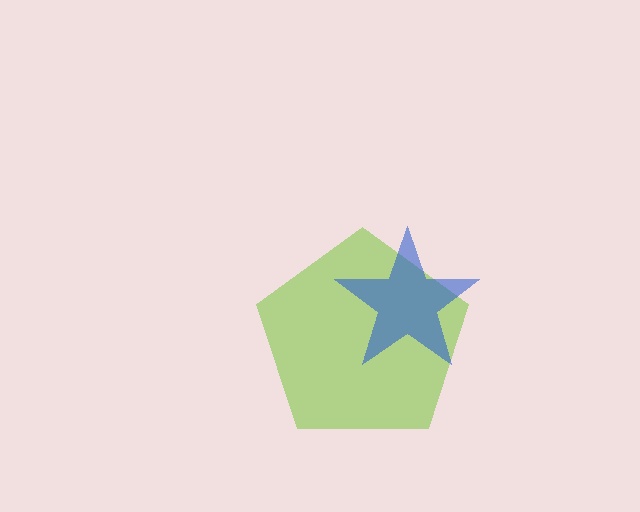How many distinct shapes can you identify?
There are 2 distinct shapes: a lime pentagon, a blue star.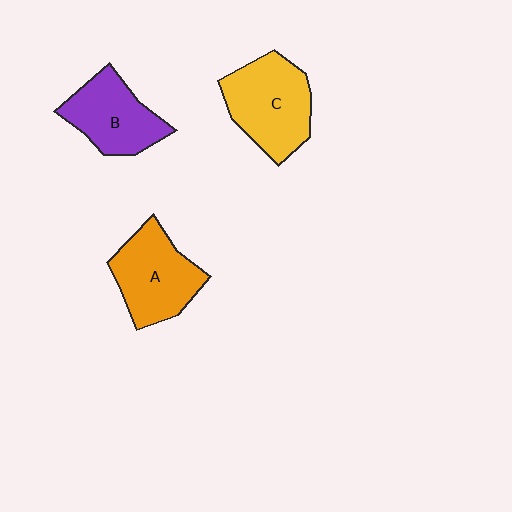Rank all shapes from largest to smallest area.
From largest to smallest: C (yellow), A (orange), B (purple).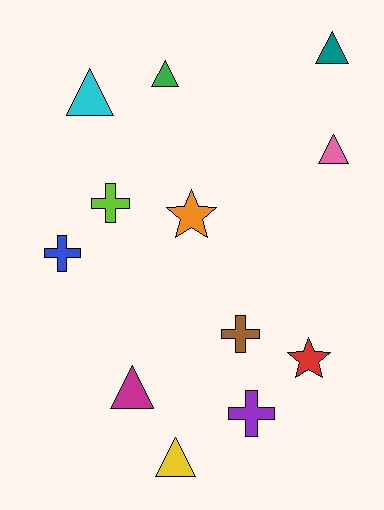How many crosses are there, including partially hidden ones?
There are 4 crosses.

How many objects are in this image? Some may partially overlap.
There are 12 objects.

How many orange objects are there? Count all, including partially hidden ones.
There is 1 orange object.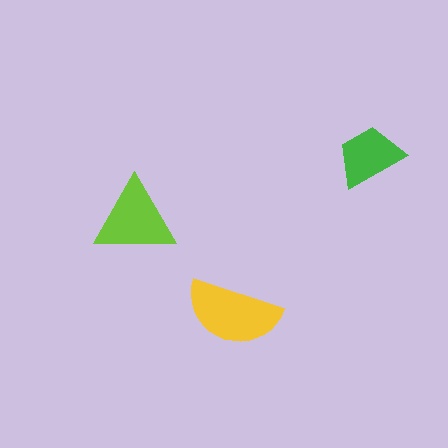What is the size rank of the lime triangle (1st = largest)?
2nd.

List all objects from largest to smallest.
The yellow semicircle, the lime triangle, the green trapezoid.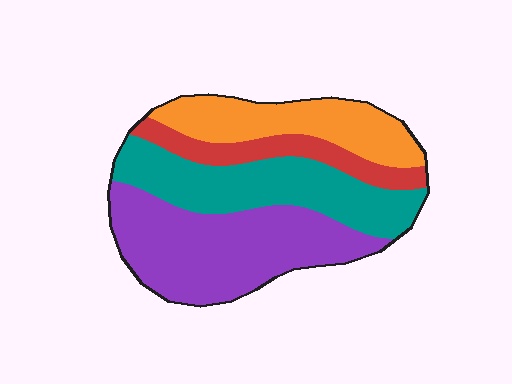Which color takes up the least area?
Red, at roughly 15%.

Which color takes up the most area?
Purple, at roughly 35%.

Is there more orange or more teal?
Teal.